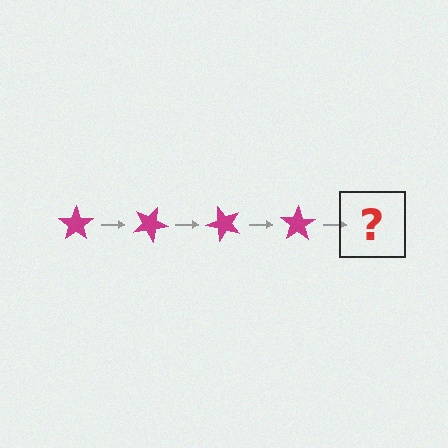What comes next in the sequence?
The next element should be a magenta star rotated 100 degrees.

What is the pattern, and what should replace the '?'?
The pattern is that the star rotates 25 degrees each step. The '?' should be a magenta star rotated 100 degrees.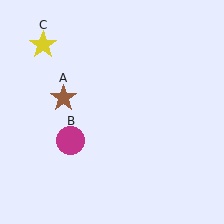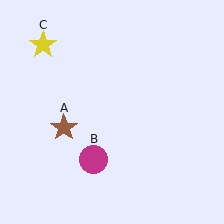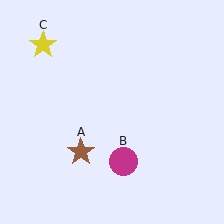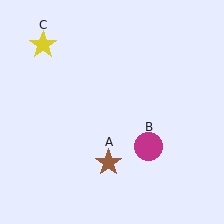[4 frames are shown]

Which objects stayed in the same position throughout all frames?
Yellow star (object C) remained stationary.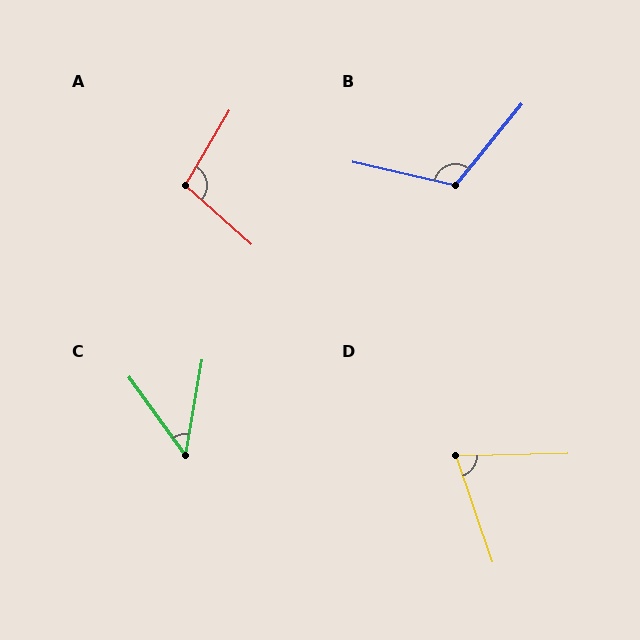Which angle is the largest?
B, at approximately 116 degrees.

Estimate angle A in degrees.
Approximately 101 degrees.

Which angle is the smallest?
C, at approximately 45 degrees.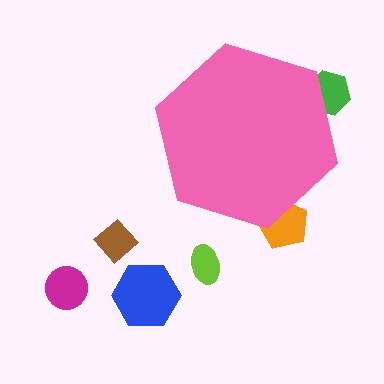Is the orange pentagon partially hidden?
Yes, the orange pentagon is partially hidden behind the pink hexagon.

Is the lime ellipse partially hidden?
No, the lime ellipse is fully visible.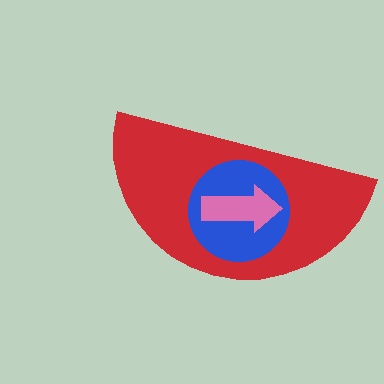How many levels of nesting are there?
3.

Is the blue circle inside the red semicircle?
Yes.